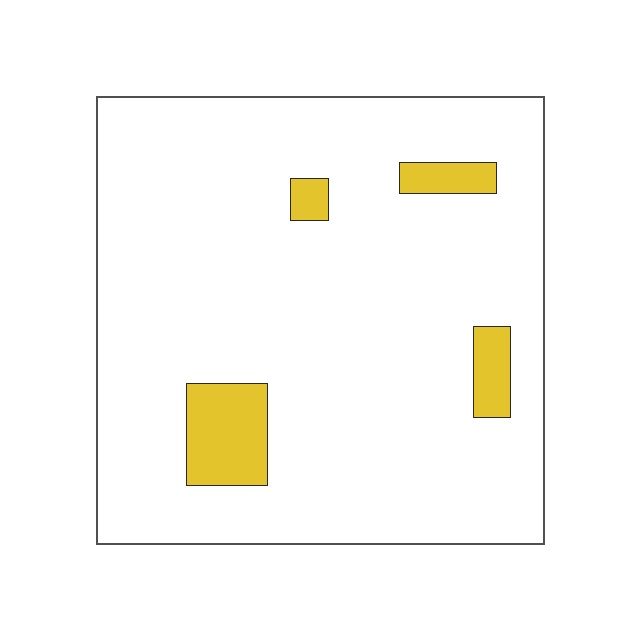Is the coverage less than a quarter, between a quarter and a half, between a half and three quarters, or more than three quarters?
Less than a quarter.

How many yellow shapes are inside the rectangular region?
4.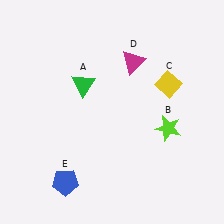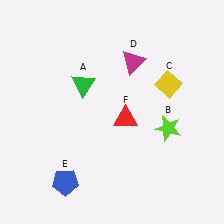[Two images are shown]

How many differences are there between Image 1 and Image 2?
There is 1 difference between the two images.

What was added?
A red triangle (F) was added in Image 2.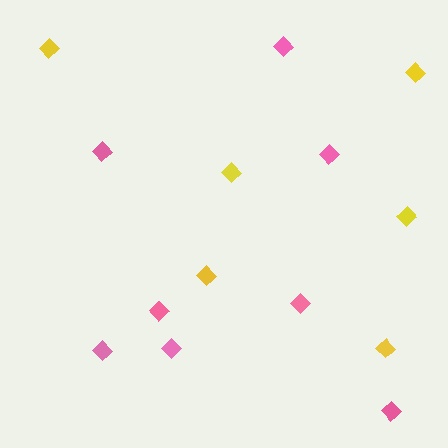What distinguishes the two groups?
There are 2 groups: one group of pink diamonds (8) and one group of yellow diamonds (6).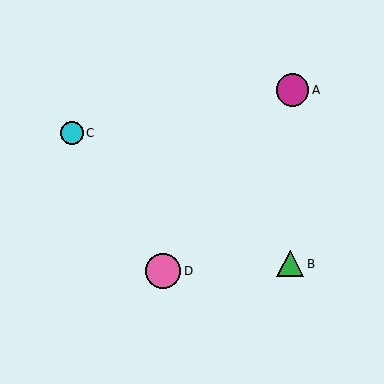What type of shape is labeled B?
Shape B is a green triangle.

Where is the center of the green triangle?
The center of the green triangle is at (290, 264).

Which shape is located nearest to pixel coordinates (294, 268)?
The green triangle (labeled B) at (290, 264) is nearest to that location.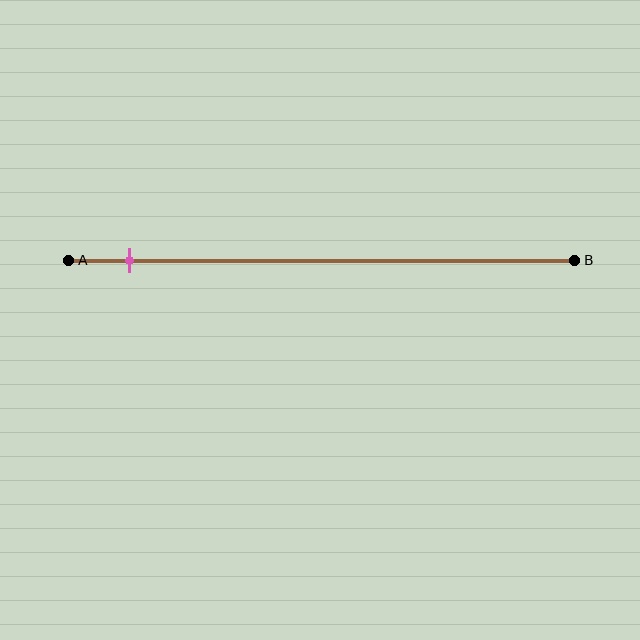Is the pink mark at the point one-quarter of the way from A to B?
No, the mark is at about 10% from A, not at the 25% one-quarter point.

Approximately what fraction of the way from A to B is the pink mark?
The pink mark is approximately 10% of the way from A to B.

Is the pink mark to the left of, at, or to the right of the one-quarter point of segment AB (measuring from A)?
The pink mark is to the left of the one-quarter point of segment AB.